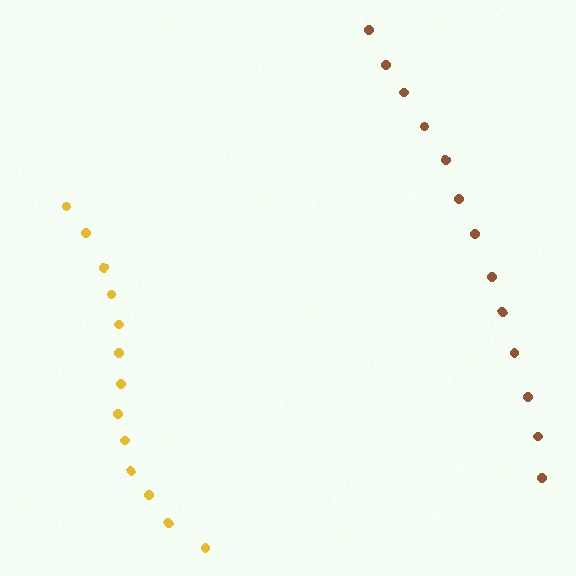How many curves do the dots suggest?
There are 2 distinct paths.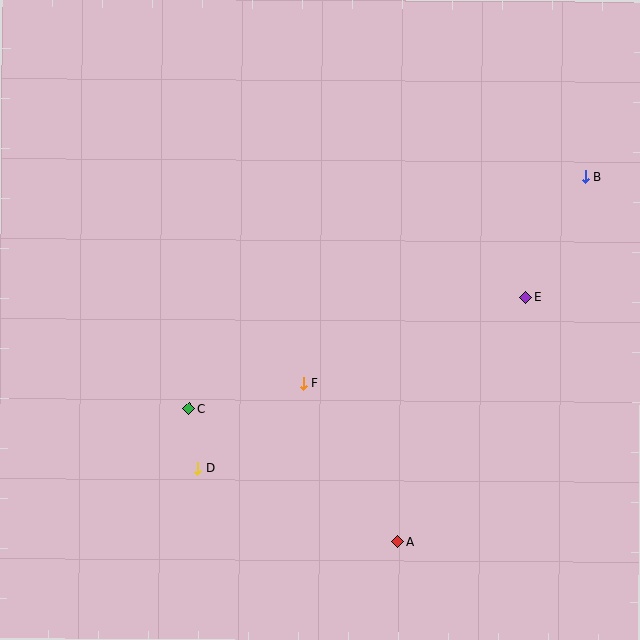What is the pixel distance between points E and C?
The distance between E and C is 355 pixels.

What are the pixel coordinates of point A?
Point A is at (398, 542).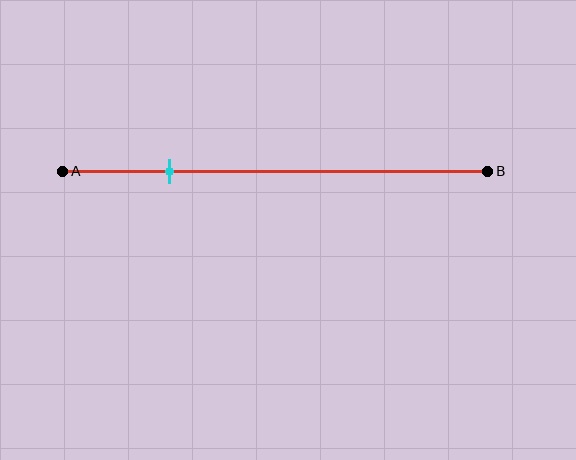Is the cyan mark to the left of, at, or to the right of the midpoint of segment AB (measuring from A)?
The cyan mark is to the left of the midpoint of segment AB.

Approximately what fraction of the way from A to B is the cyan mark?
The cyan mark is approximately 25% of the way from A to B.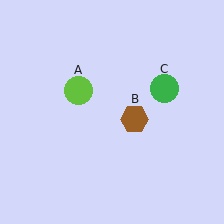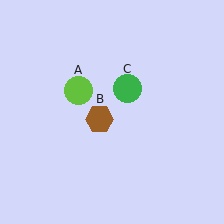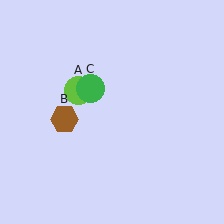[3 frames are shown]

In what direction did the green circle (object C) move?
The green circle (object C) moved left.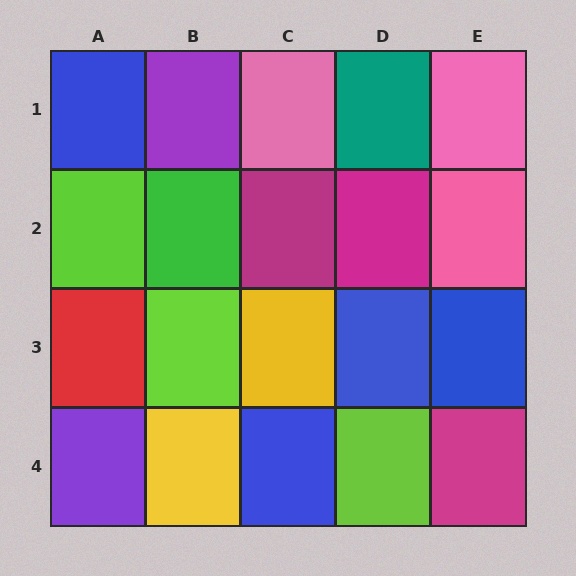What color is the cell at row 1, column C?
Pink.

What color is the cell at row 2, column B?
Green.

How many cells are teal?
1 cell is teal.